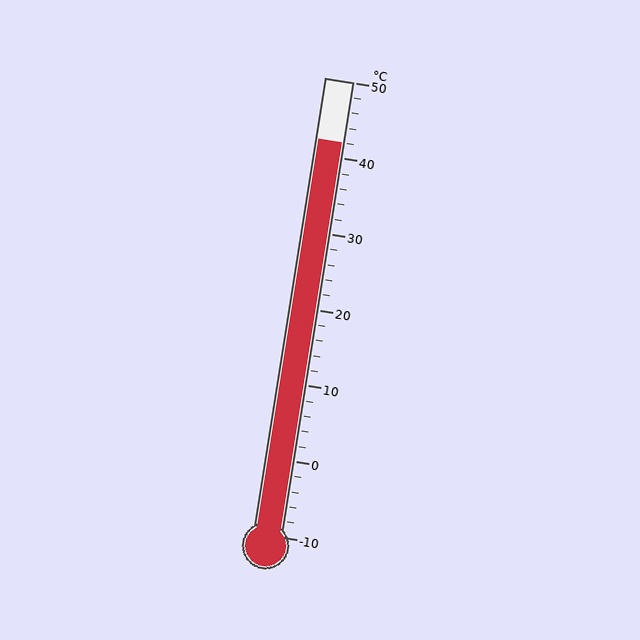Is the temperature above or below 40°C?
The temperature is above 40°C.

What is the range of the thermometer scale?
The thermometer scale ranges from -10°C to 50°C.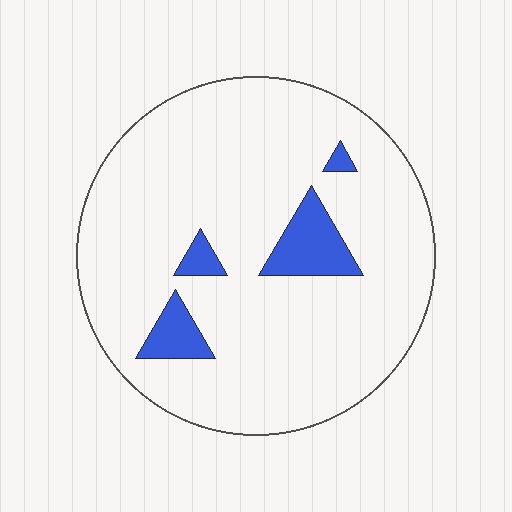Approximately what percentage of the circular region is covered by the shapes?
Approximately 10%.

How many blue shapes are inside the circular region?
4.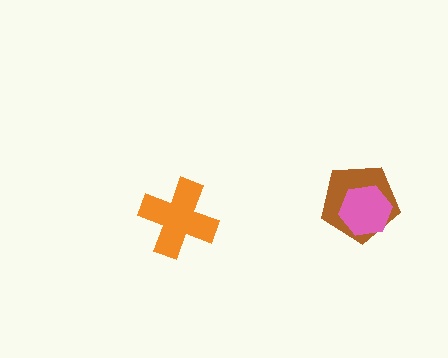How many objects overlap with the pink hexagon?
1 object overlaps with the pink hexagon.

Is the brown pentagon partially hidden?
Yes, it is partially covered by another shape.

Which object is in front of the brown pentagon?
The pink hexagon is in front of the brown pentagon.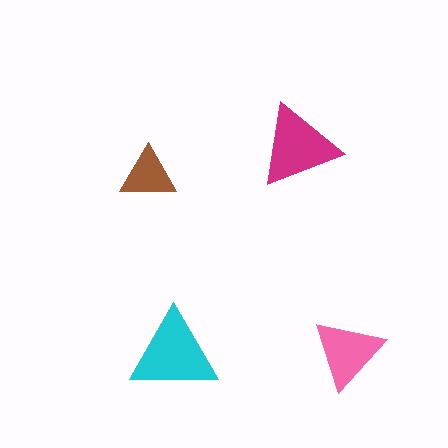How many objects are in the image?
There are 4 objects in the image.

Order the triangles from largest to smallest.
the cyan one, the magenta one, the pink one, the brown one.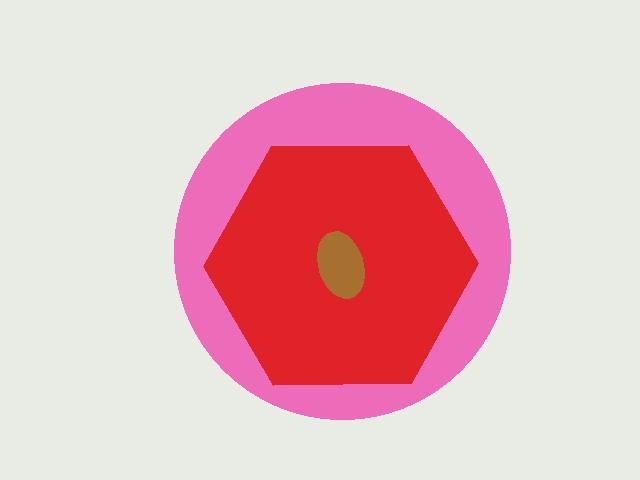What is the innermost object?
The brown ellipse.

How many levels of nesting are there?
3.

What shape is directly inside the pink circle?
The red hexagon.